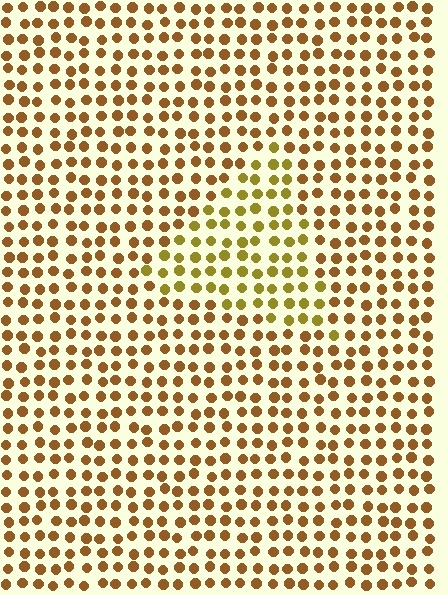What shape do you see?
I see a triangle.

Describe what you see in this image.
The image is filled with small brown elements in a uniform arrangement. A triangle-shaped region is visible where the elements are tinted to a slightly different hue, forming a subtle color boundary.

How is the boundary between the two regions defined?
The boundary is defined purely by a slight shift in hue (about 27 degrees). Spacing, size, and orientation are identical on both sides.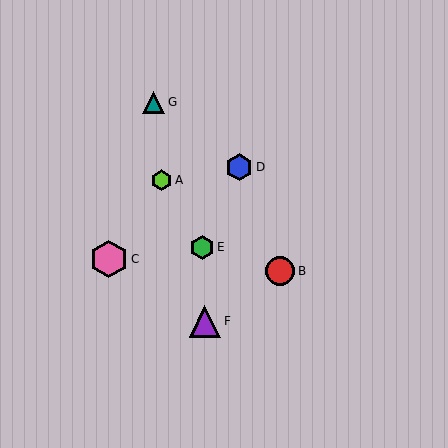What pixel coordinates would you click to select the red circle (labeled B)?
Click at (280, 271) to select the red circle B.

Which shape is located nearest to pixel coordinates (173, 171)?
The lime hexagon (labeled A) at (161, 180) is nearest to that location.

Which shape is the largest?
The pink hexagon (labeled C) is the largest.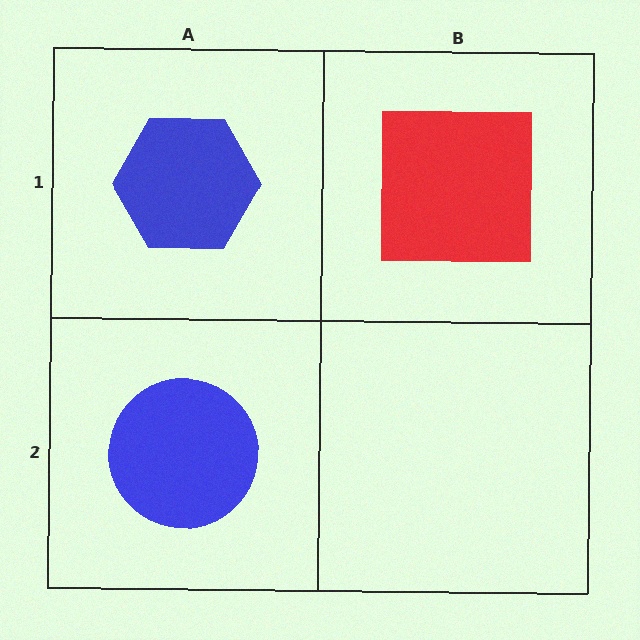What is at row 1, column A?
A blue hexagon.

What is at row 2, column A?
A blue circle.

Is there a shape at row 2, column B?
No, that cell is empty.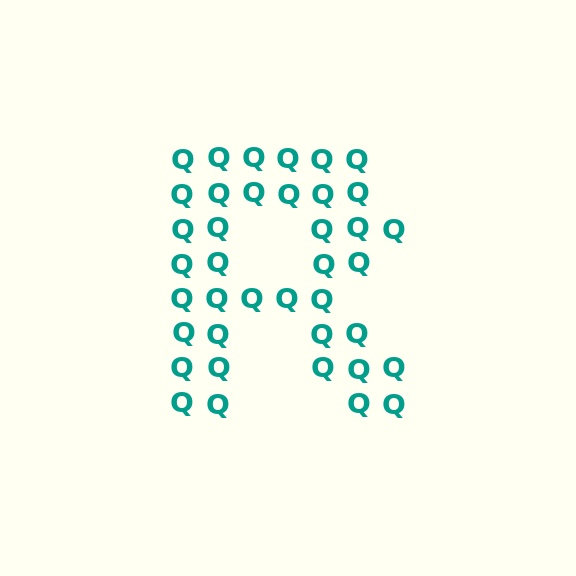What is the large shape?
The large shape is the letter R.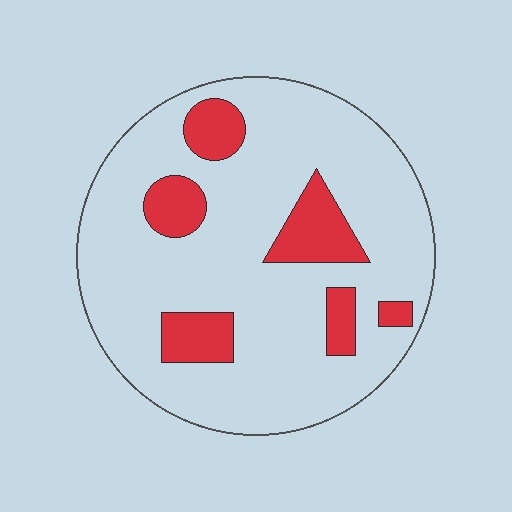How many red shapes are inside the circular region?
6.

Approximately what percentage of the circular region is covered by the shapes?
Approximately 20%.